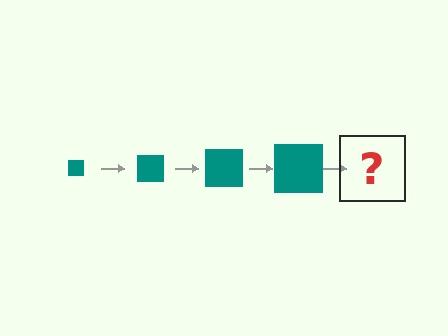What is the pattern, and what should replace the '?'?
The pattern is that the square gets progressively larger each step. The '?' should be a teal square, larger than the previous one.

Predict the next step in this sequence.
The next step is a teal square, larger than the previous one.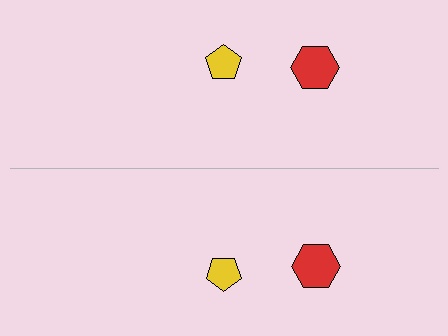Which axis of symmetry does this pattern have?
The pattern has a horizontal axis of symmetry running through the center of the image.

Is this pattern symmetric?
Yes, this pattern has bilateral (reflection) symmetry.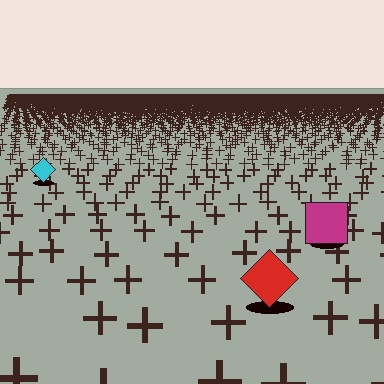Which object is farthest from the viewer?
The cyan diamond is farthest from the viewer. It appears smaller and the ground texture around it is denser.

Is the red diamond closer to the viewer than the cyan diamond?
Yes. The red diamond is closer — you can tell from the texture gradient: the ground texture is coarser near it.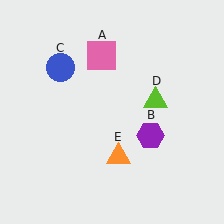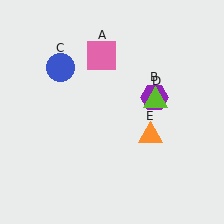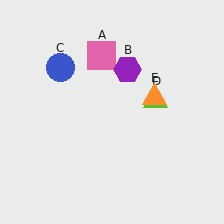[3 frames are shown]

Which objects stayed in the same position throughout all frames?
Pink square (object A) and blue circle (object C) and lime triangle (object D) remained stationary.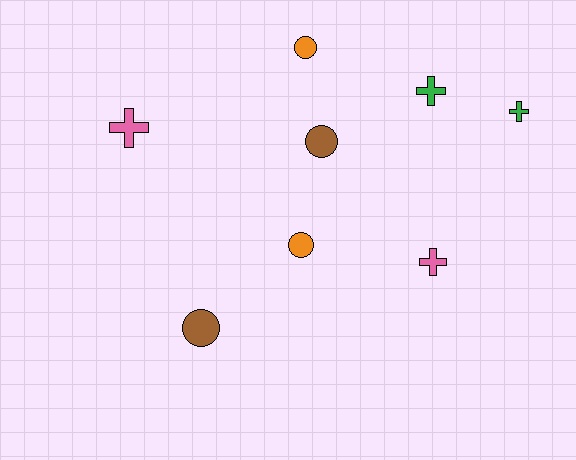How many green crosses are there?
There are 2 green crosses.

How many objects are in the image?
There are 8 objects.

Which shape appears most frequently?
Cross, with 4 objects.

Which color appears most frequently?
Green, with 2 objects.